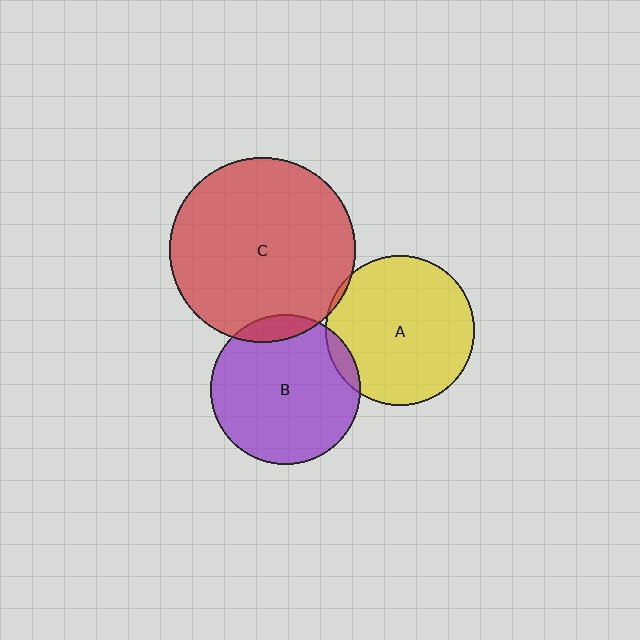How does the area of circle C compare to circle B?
Approximately 1.5 times.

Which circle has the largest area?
Circle C (red).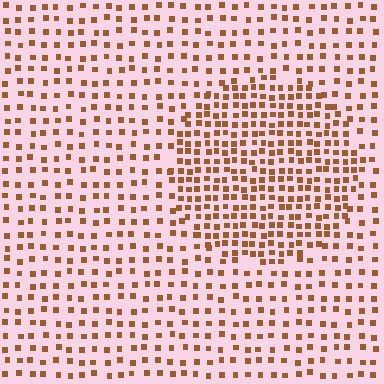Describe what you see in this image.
The image contains small brown elements arranged at two different densities. A circle-shaped region is visible where the elements are more densely packed than the surrounding area.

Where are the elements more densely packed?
The elements are more densely packed inside the circle boundary.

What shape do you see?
I see a circle.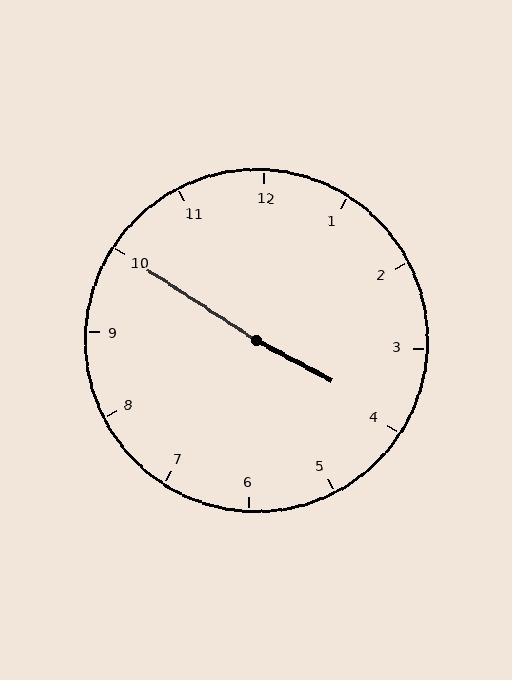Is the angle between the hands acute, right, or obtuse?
It is obtuse.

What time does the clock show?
3:50.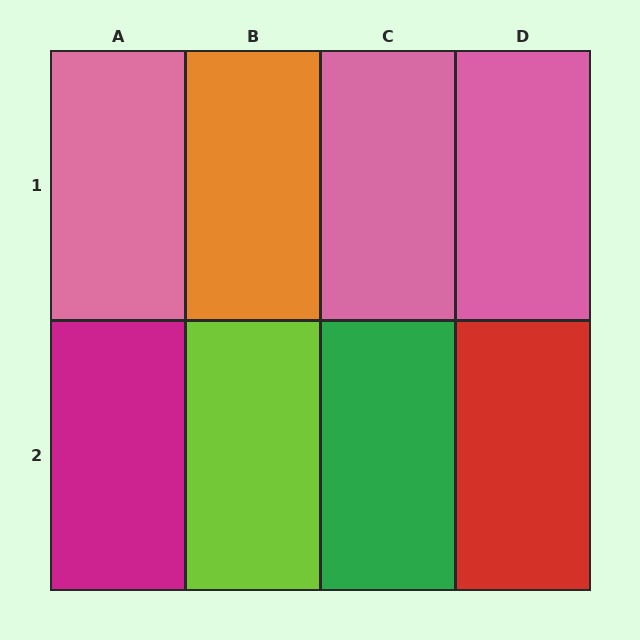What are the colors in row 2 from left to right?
Magenta, lime, green, red.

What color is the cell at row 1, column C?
Pink.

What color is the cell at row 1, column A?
Pink.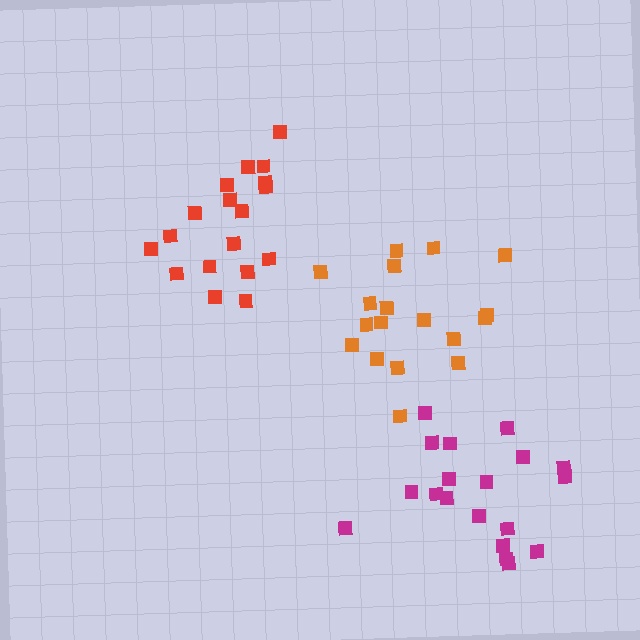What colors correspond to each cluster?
The clusters are colored: red, orange, magenta.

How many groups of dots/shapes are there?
There are 3 groups.